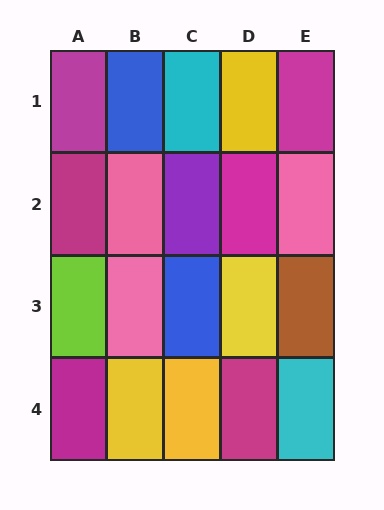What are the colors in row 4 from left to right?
Magenta, yellow, yellow, magenta, cyan.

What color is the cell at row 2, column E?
Pink.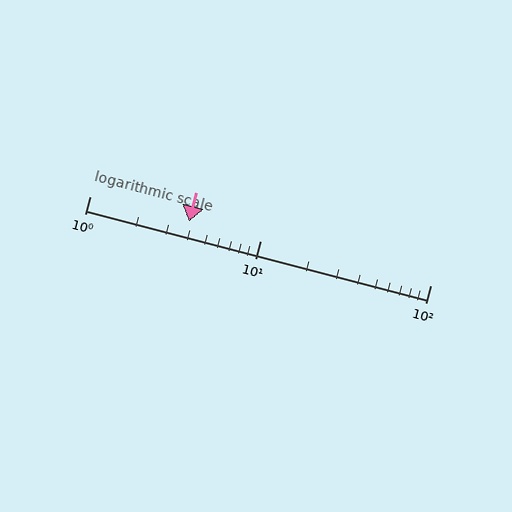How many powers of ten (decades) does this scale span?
The scale spans 2 decades, from 1 to 100.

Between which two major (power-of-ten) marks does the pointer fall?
The pointer is between 1 and 10.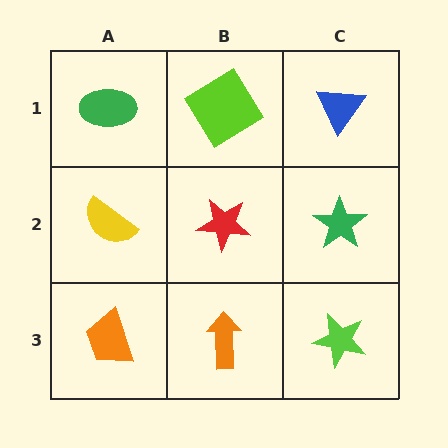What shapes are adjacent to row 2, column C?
A blue triangle (row 1, column C), a lime star (row 3, column C), a red star (row 2, column B).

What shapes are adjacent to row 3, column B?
A red star (row 2, column B), an orange trapezoid (row 3, column A), a lime star (row 3, column C).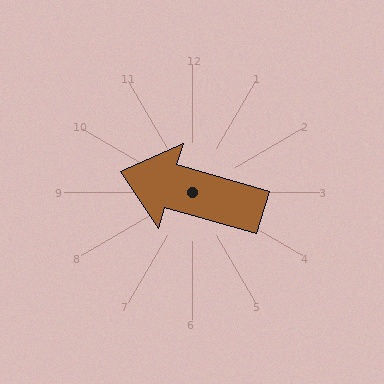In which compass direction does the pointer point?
West.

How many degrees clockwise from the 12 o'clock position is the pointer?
Approximately 286 degrees.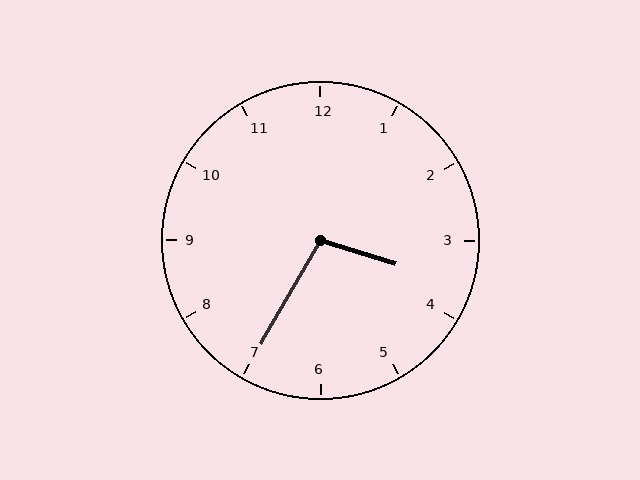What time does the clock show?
3:35.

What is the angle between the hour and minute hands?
Approximately 102 degrees.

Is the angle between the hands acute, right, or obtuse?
It is obtuse.